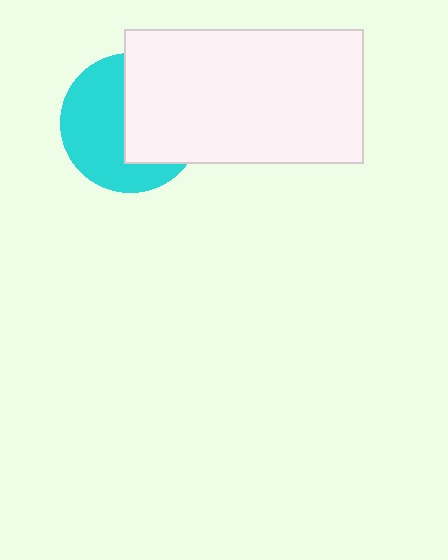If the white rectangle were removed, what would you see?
You would see the complete cyan circle.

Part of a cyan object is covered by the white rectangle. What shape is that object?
It is a circle.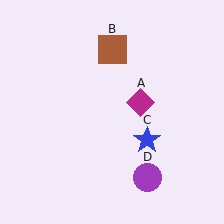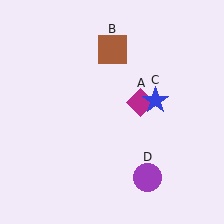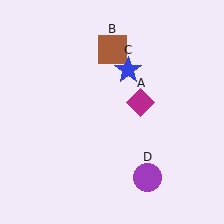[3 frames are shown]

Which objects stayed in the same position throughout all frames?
Magenta diamond (object A) and brown square (object B) and purple circle (object D) remained stationary.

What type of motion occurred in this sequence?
The blue star (object C) rotated counterclockwise around the center of the scene.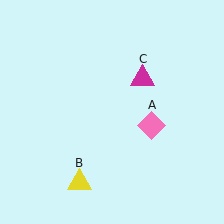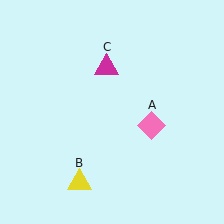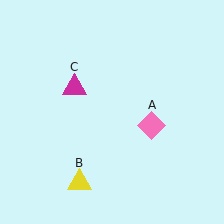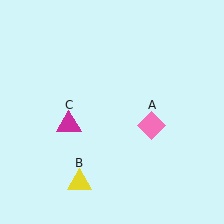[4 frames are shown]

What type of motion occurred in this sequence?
The magenta triangle (object C) rotated counterclockwise around the center of the scene.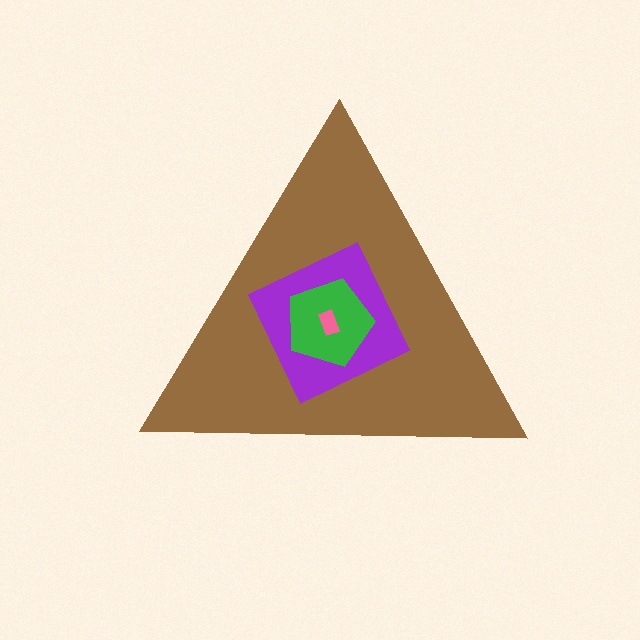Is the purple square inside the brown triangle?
Yes.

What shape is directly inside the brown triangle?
The purple square.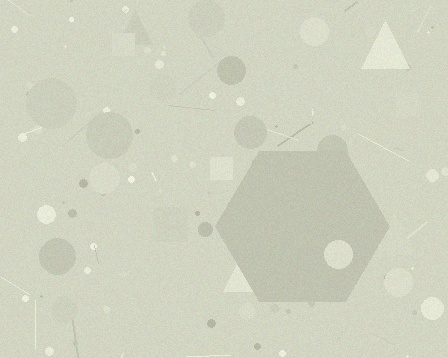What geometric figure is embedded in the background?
A hexagon is embedded in the background.